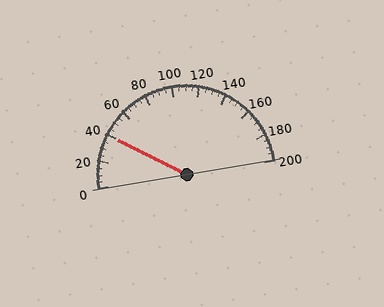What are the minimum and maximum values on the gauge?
The gauge ranges from 0 to 200.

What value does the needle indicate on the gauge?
The needle indicates approximately 40.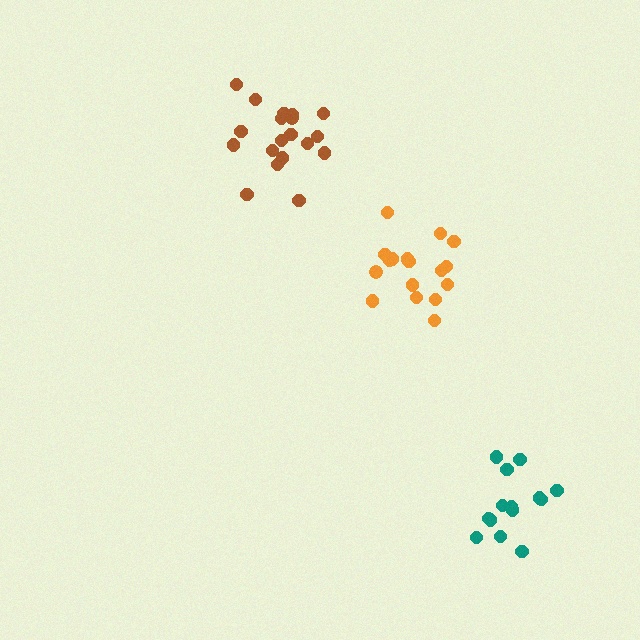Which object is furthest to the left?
The brown cluster is leftmost.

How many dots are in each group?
Group 1: 17 dots, Group 2: 14 dots, Group 3: 19 dots (50 total).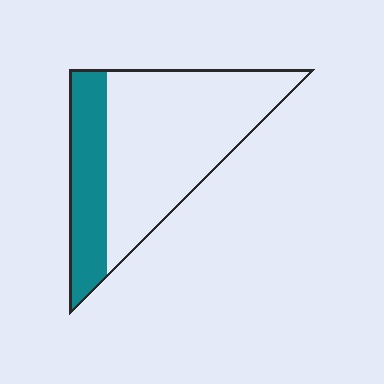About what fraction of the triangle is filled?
About one quarter (1/4).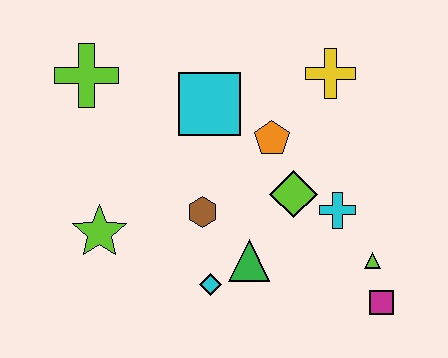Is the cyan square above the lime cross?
No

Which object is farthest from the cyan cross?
The lime cross is farthest from the cyan cross.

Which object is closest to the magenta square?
The lime triangle is closest to the magenta square.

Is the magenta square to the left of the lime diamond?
No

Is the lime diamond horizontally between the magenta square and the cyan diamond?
Yes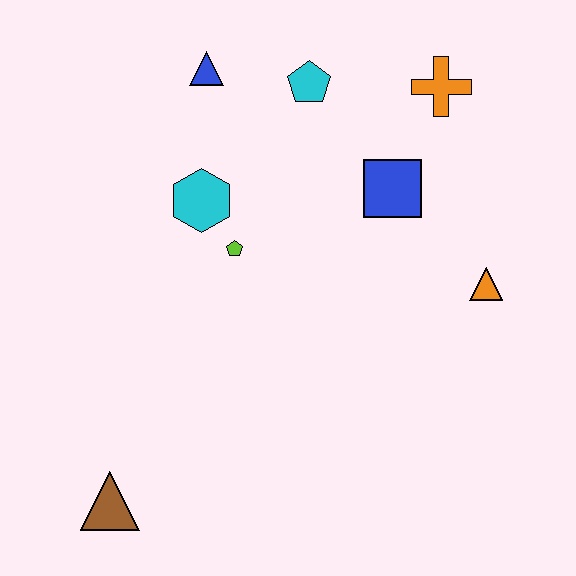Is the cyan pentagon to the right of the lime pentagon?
Yes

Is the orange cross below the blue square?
No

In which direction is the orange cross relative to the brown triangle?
The orange cross is above the brown triangle.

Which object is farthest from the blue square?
The brown triangle is farthest from the blue square.